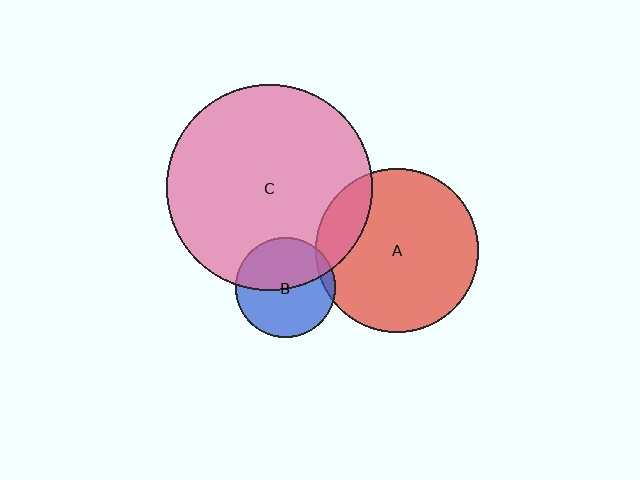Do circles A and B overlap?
Yes.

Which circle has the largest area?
Circle C (pink).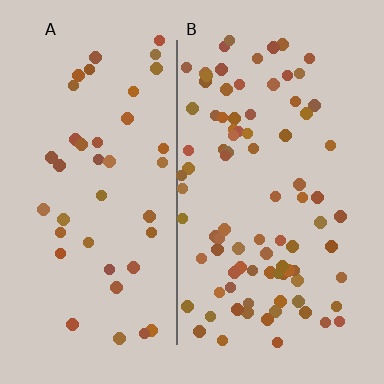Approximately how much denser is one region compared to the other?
Approximately 2.1× — region B over region A.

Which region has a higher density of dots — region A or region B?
B (the right).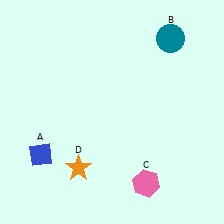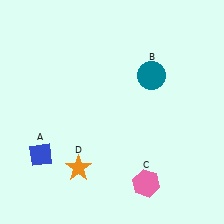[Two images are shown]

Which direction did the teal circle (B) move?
The teal circle (B) moved down.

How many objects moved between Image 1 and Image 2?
1 object moved between the two images.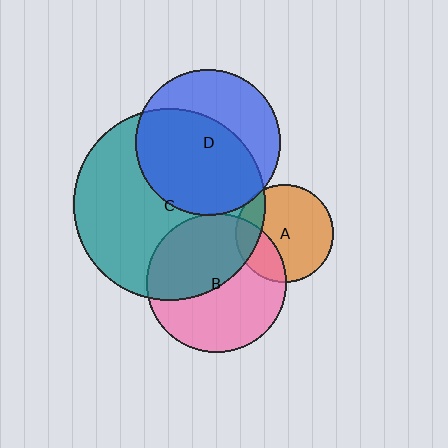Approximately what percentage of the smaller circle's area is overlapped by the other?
Approximately 45%.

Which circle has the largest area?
Circle C (teal).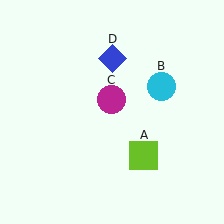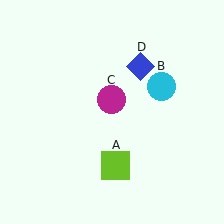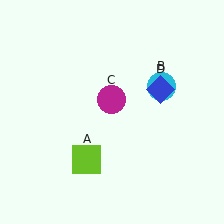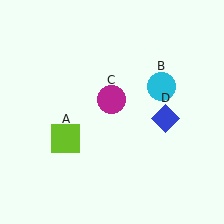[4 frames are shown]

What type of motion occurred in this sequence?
The lime square (object A), blue diamond (object D) rotated clockwise around the center of the scene.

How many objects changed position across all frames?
2 objects changed position: lime square (object A), blue diamond (object D).